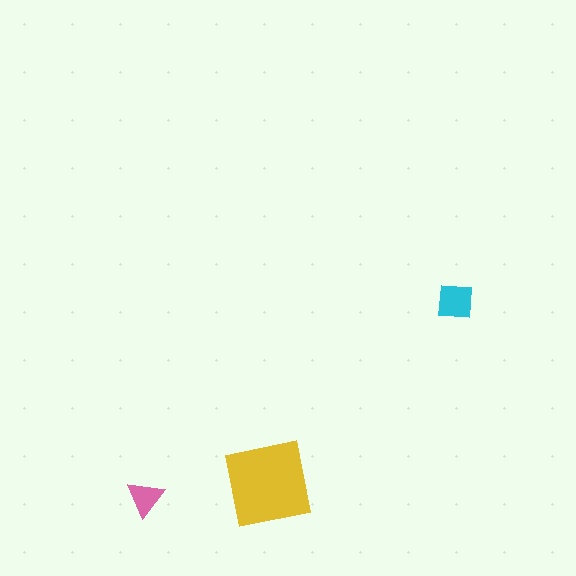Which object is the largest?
The yellow square.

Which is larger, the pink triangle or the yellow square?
The yellow square.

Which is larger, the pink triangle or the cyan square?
The cyan square.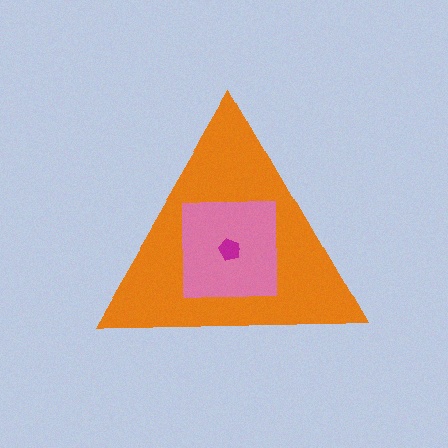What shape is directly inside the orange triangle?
The pink square.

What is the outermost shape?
The orange triangle.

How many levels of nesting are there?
3.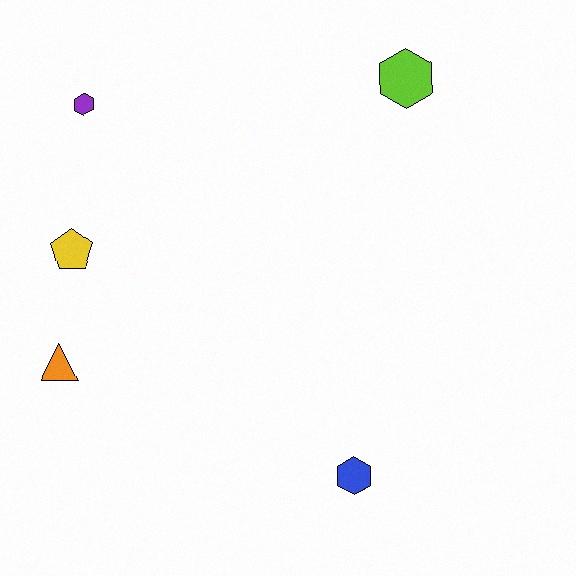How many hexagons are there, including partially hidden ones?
There are 3 hexagons.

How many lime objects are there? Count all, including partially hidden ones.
There is 1 lime object.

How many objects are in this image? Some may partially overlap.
There are 5 objects.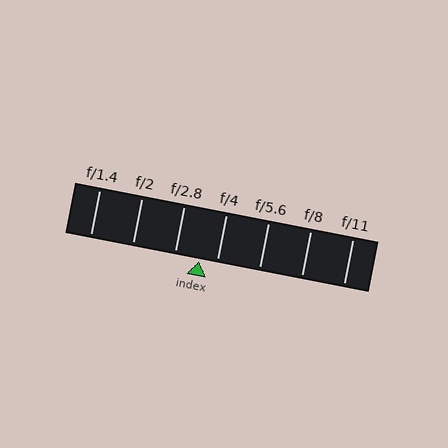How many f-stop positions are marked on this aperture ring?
There are 7 f-stop positions marked.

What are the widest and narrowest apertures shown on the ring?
The widest aperture shown is f/1.4 and the narrowest is f/11.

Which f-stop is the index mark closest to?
The index mark is closest to f/4.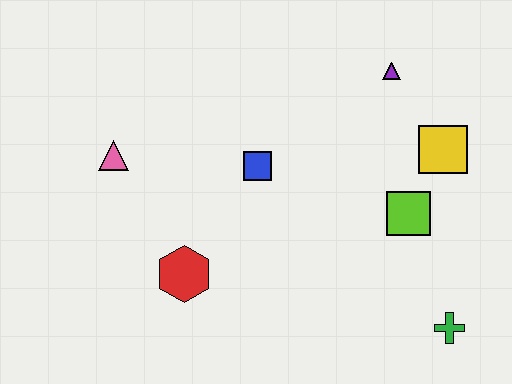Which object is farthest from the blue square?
The green cross is farthest from the blue square.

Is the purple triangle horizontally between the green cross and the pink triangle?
Yes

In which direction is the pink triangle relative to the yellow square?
The pink triangle is to the left of the yellow square.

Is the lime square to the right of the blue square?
Yes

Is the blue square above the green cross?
Yes